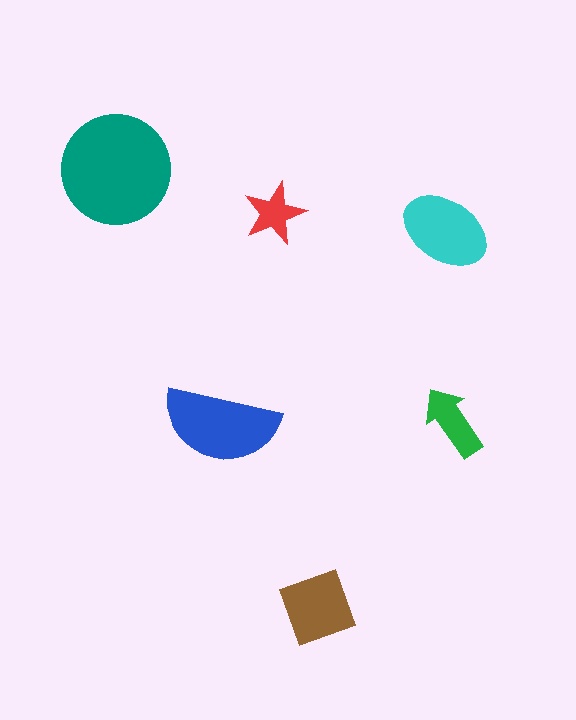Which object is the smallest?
The red star.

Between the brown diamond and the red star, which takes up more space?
The brown diamond.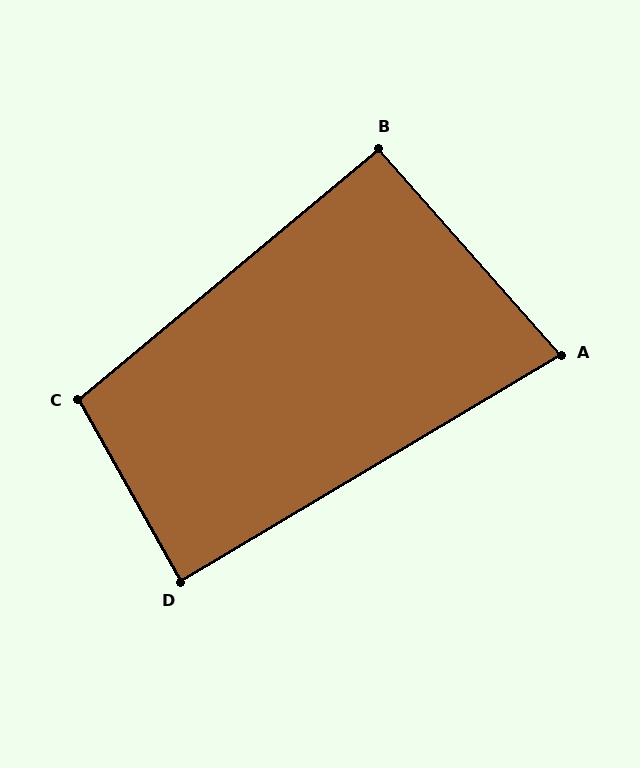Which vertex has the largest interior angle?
C, at approximately 101 degrees.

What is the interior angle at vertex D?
Approximately 88 degrees (approximately right).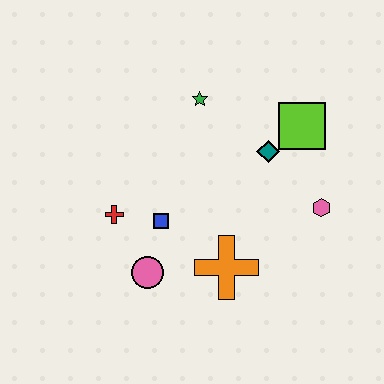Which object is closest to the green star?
The teal diamond is closest to the green star.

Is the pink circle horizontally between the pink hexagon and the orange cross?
No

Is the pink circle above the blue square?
No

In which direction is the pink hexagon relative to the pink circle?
The pink hexagon is to the right of the pink circle.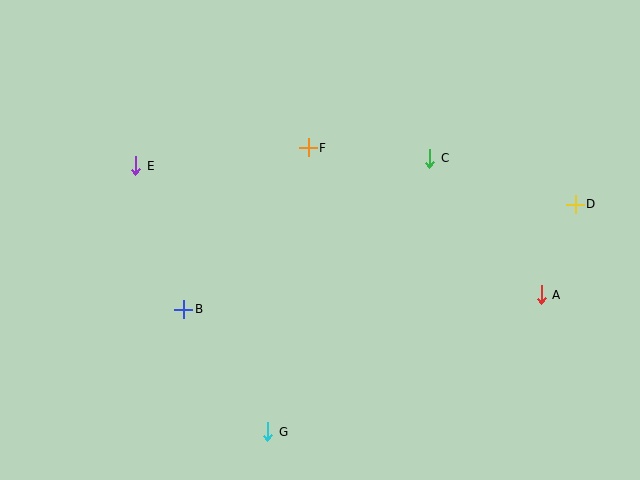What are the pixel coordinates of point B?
Point B is at (184, 309).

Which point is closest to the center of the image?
Point F at (308, 148) is closest to the center.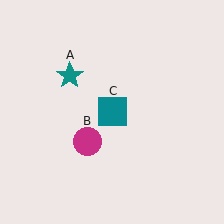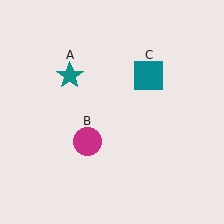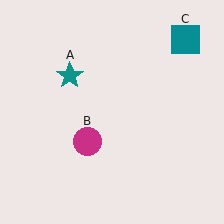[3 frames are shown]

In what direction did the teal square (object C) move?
The teal square (object C) moved up and to the right.